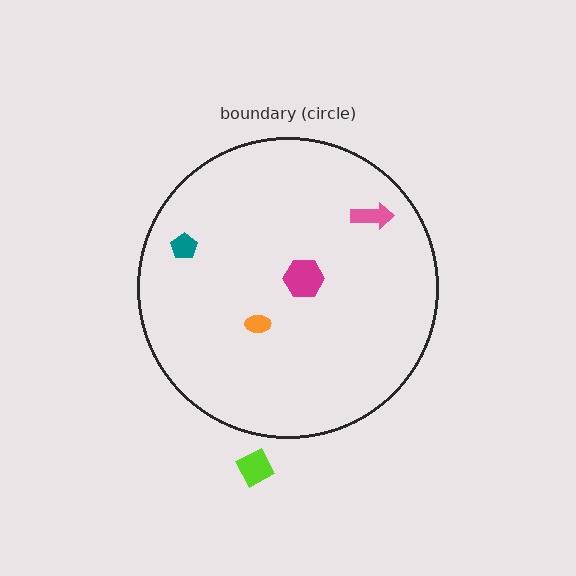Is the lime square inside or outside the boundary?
Outside.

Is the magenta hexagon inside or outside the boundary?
Inside.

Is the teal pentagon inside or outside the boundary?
Inside.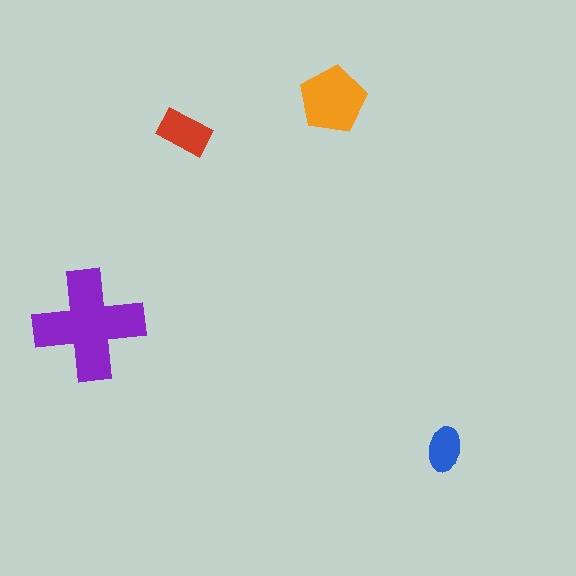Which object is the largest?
The purple cross.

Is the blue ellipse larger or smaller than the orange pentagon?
Smaller.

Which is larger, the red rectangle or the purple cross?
The purple cross.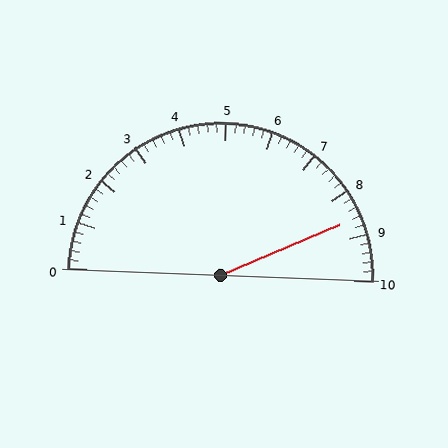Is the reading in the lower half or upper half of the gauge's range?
The reading is in the upper half of the range (0 to 10).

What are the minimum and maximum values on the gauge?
The gauge ranges from 0 to 10.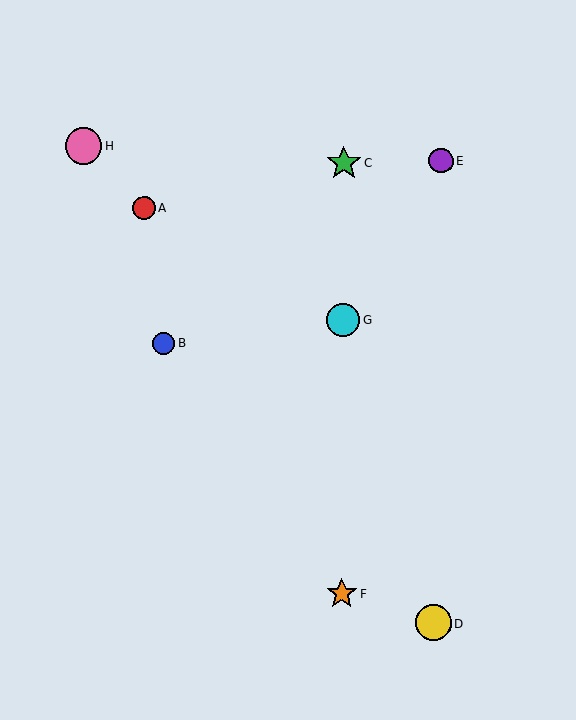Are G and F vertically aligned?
Yes, both are at x≈343.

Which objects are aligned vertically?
Objects C, F, G are aligned vertically.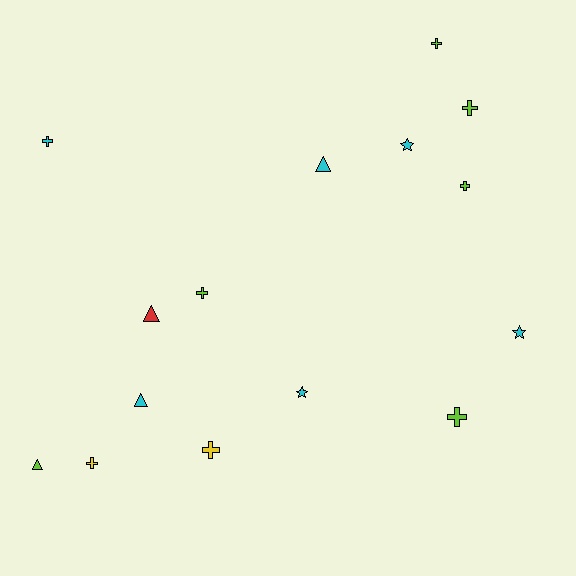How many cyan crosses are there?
There is 1 cyan cross.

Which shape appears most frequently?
Cross, with 8 objects.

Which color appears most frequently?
Lime, with 6 objects.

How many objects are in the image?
There are 15 objects.